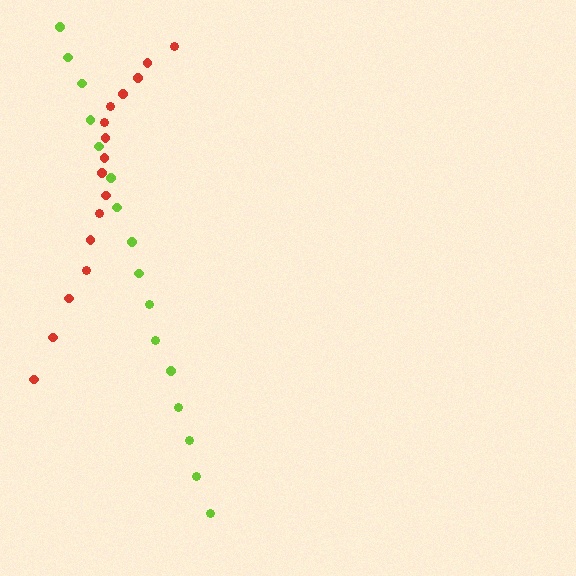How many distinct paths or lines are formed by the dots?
There are 2 distinct paths.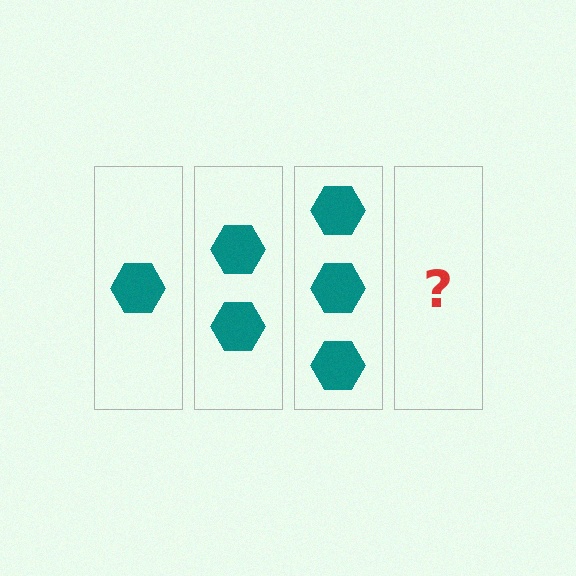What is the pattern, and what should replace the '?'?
The pattern is that each step adds one more hexagon. The '?' should be 4 hexagons.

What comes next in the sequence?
The next element should be 4 hexagons.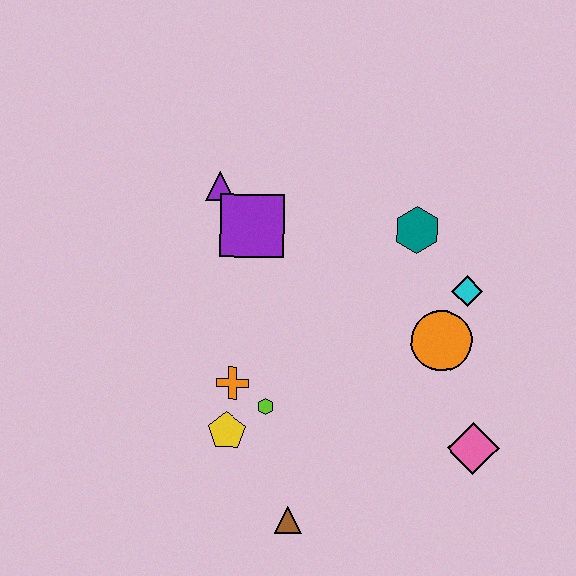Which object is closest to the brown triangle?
The yellow pentagon is closest to the brown triangle.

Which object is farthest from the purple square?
The pink diamond is farthest from the purple square.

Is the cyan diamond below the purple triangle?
Yes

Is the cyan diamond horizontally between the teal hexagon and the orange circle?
No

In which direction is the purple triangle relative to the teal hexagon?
The purple triangle is to the left of the teal hexagon.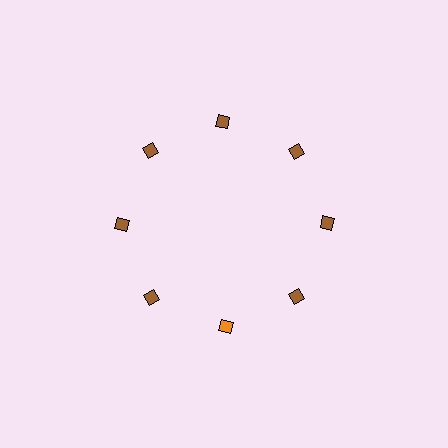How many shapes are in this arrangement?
There are 8 shapes arranged in a ring pattern.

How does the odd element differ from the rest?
It has a different color: orange instead of brown.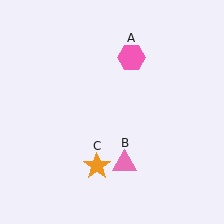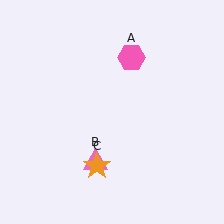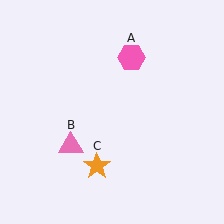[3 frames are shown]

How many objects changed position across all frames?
1 object changed position: pink triangle (object B).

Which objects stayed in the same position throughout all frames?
Pink hexagon (object A) and orange star (object C) remained stationary.